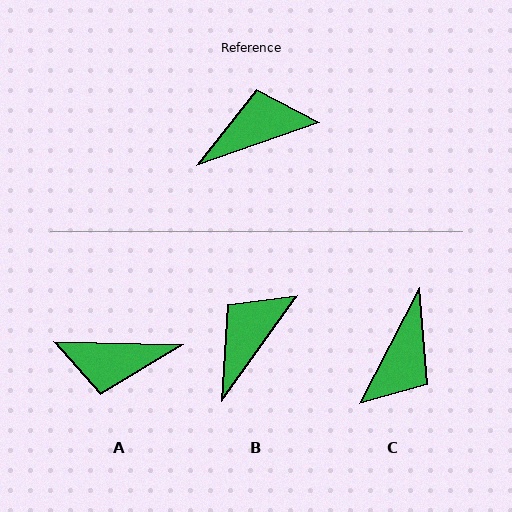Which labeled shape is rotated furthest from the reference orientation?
A, about 160 degrees away.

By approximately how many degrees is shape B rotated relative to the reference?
Approximately 35 degrees counter-clockwise.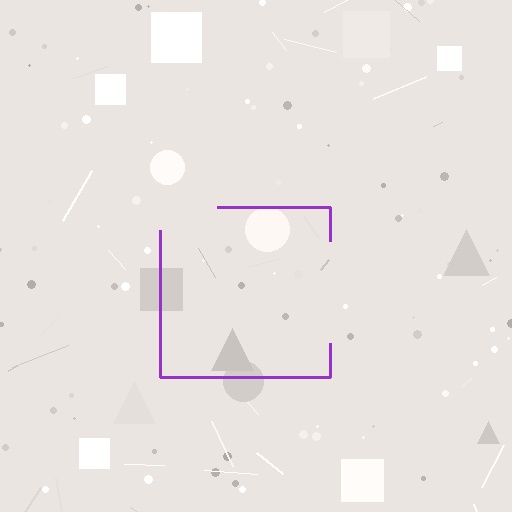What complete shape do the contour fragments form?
The contour fragments form a square.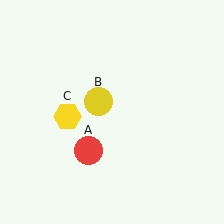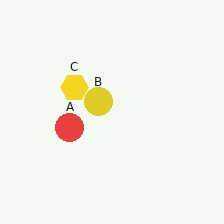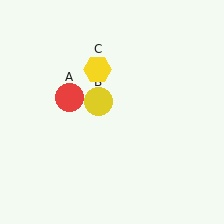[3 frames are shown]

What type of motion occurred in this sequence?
The red circle (object A), yellow hexagon (object C) rotated clockwise around the center of the scene.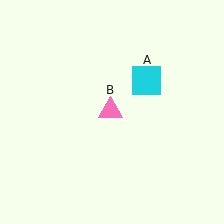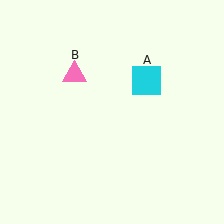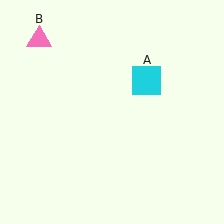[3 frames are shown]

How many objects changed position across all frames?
1 object changed position: pink triangle (object B).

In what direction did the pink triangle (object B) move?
The pink triangle (object B) moved up and to the left.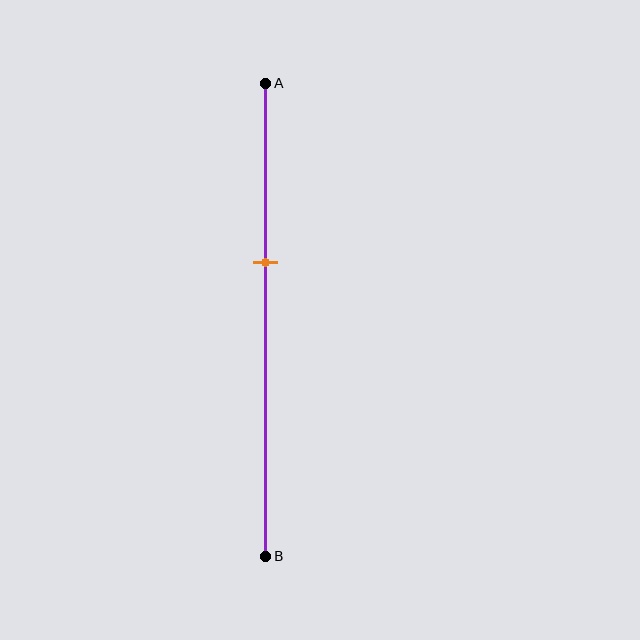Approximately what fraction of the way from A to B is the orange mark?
The orange mark is approximately 40% of the way from A to B.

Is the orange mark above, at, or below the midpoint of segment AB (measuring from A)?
The orange mark is above the midpoint of segment AB.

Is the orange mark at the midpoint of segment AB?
No, the mark is at about 40% from A, not at the 50% midpoint.